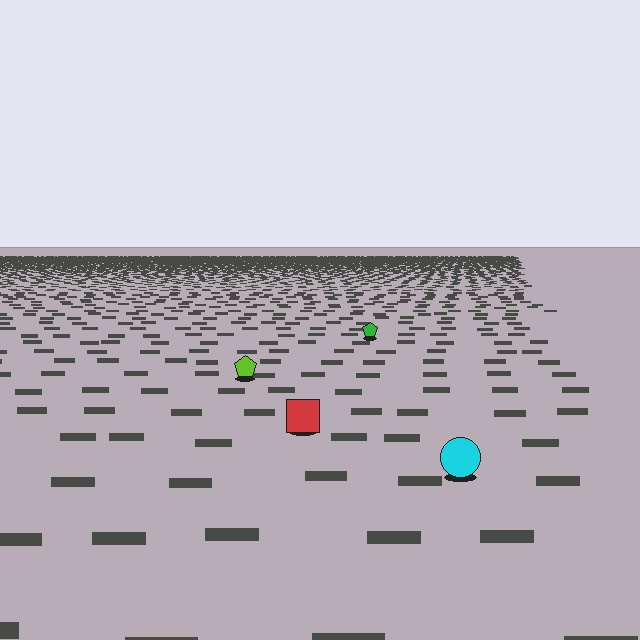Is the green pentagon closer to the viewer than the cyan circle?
No. The cyan circle is closer — you can tell from the texture gradient: the ground texture is coarser near it.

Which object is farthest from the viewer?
The green pentagon is farthest from the viewer. It appears smaller and the ground texture around it is denser.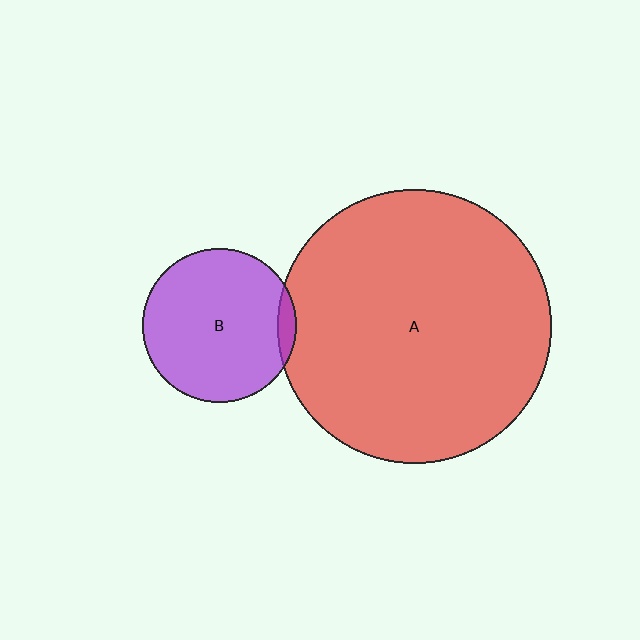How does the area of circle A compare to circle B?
Approximately 3.2 times.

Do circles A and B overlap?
Yes.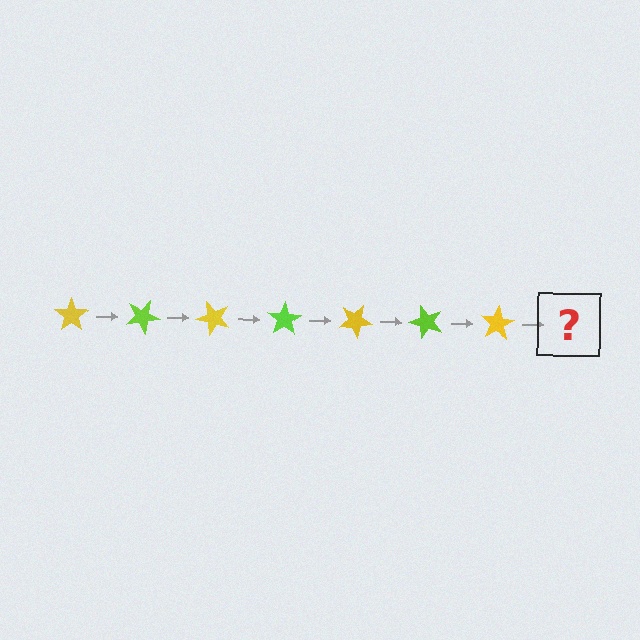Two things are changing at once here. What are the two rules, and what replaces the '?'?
The two rules are that it rotates 25 degrees each step and the color cycles through yellow and lime. The '?' should be a lime star, rotated 175 degrees from the start.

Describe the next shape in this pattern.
It should be a lime star, rotated 175 degrees from the start.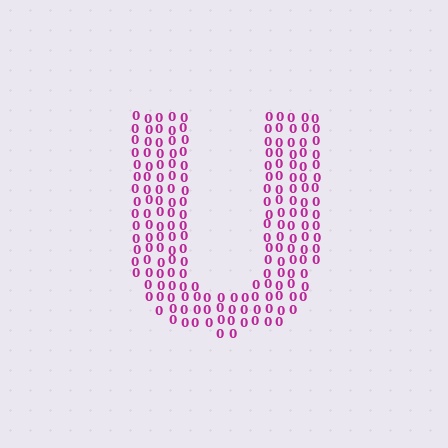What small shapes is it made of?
It is made of small digit 0's.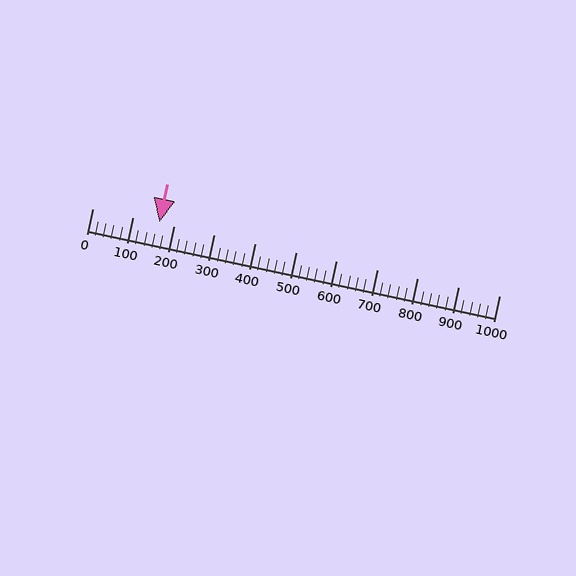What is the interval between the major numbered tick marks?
The major tick marks are spaced 100 units apart.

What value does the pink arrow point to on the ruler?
The pink arrow points to approximately 164.